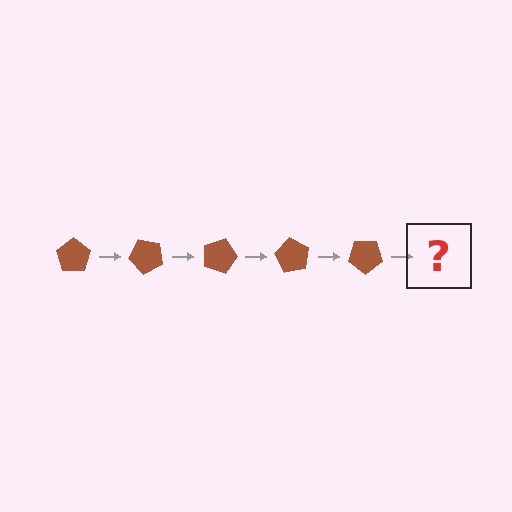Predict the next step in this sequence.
The next step is a brown pentagon rotated 225 degrees.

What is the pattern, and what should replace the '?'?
The pattern is that the pentagon rotates 45 degrees each step. The '?' should be a brown pentagon rotated 225 degrees.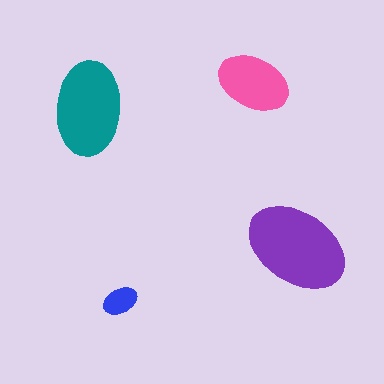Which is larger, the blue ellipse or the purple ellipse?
The purple one.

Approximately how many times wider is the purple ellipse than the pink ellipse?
About 1.5 times wider.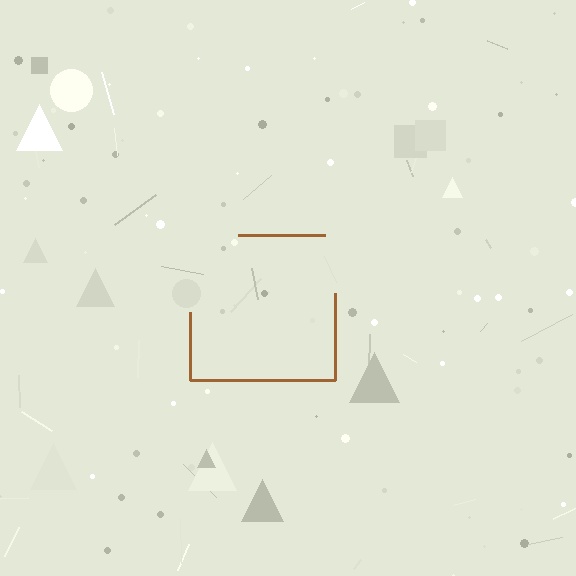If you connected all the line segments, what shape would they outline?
They would outline a square.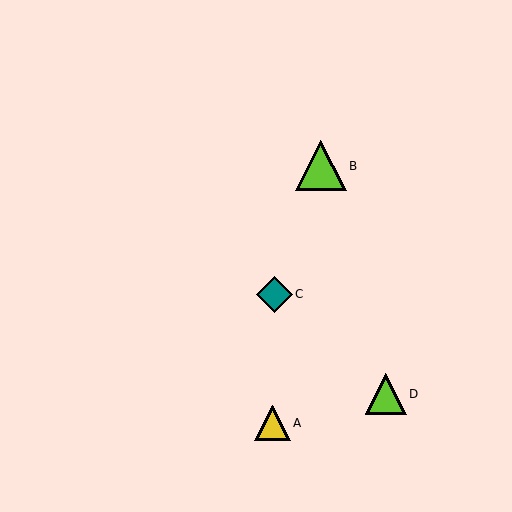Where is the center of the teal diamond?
The center of the teal diamond is at (275, 294).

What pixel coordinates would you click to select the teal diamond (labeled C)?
Click at (275, 294) to select the teal diamond C.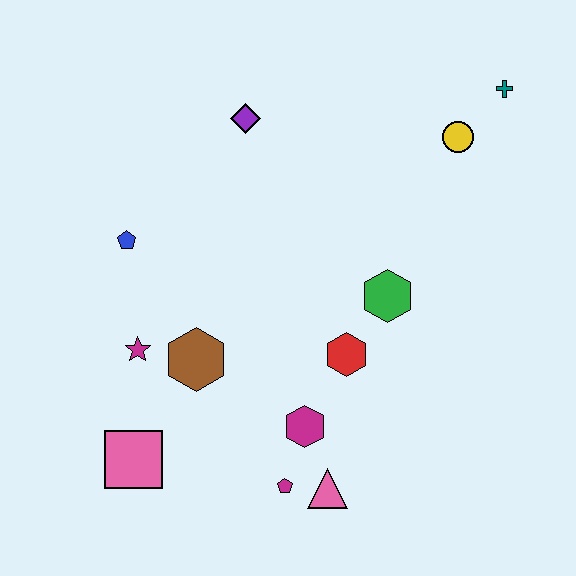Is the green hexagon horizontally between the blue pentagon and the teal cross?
Yes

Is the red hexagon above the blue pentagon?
No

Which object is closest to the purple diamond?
The blue pentagon is closest to the purple diamond.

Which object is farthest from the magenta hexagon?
The teal cross is farthest from the magenta hexagon.